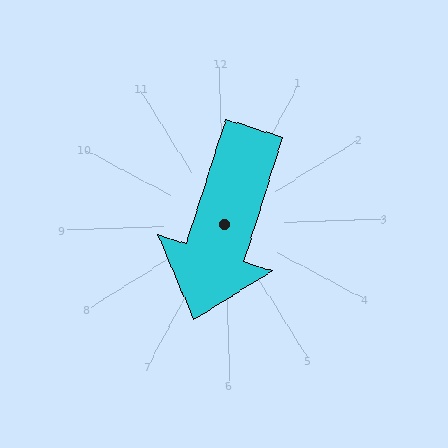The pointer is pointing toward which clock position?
Roughly 7 o'clock.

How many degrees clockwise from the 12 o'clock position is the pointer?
Approximately 199 degrees.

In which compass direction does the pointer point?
South.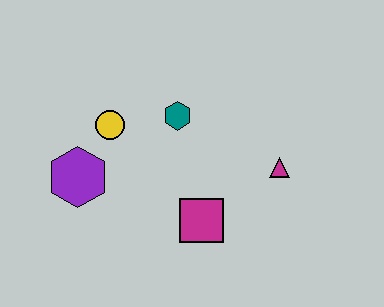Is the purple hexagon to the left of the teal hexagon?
Yes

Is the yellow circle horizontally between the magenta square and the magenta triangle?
No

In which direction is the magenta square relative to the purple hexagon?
The magenta square is to the right of the purple hexagon.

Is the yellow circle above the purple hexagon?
Yes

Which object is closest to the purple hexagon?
The yellow circle is closest to the purple hexagon.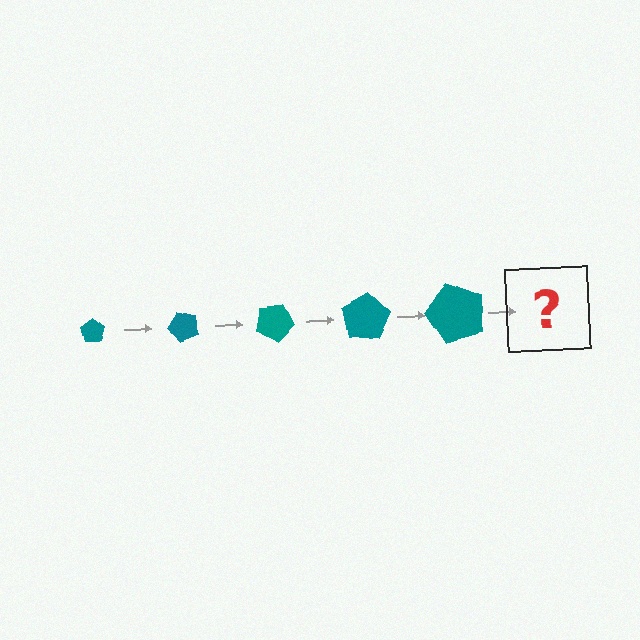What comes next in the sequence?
The next element should be a pentagon, larger than the previous one and rotated 250 degrees from the start.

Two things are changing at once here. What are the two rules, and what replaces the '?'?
The two rules are that the pentagon grows larger each step and it rotates 50 degrees each step. The '?' should be a pentagon, larger than the previous one and rotated 250 degrees from the start.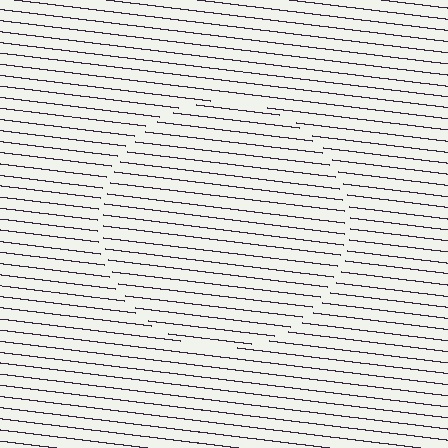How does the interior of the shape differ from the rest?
The interior of the shape contains the same grating, shifted by half a period — the contour is defined by the phase discontinuity where line-ends from the inner and outer gratings abut.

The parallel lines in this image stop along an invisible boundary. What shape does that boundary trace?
An illusory circle. The interior of the shape contains the same grating, shifted by half a period — the contour is defined by the phase discontinuity where line-ends from the inner and outer gratings abut.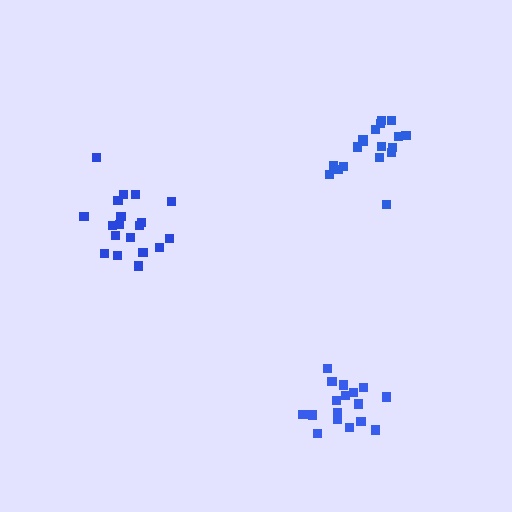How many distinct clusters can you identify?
There are 3 distinct clusters.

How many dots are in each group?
Group 1: 19 dots, Group 2: 18 dots, Group 3: 17 dots (54 total).